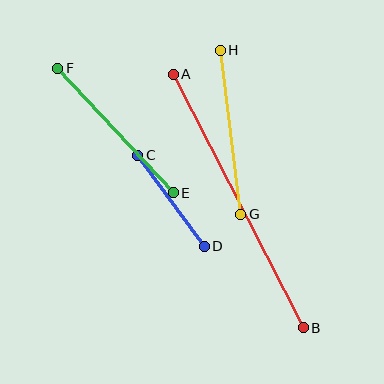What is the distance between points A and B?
The distance is approximately 285 pixels.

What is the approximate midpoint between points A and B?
The midpoint is at approximately (238, 201) pixels.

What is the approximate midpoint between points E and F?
The midpoint is at approximately (115, 131) pixels.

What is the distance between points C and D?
The distance is approximately 113 pixels.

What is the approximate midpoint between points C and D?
The midpoint is at approximately (171, 201) pixels.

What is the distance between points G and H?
The distance is approximately 165 pixels.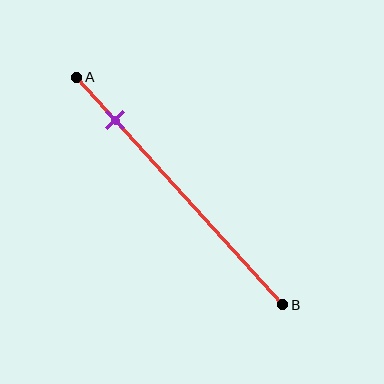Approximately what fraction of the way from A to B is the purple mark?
The purple mark is approximately 20% of the way from A to B.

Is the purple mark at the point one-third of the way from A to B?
No, the mark is at about 20% from A, not at the 33% one-third point.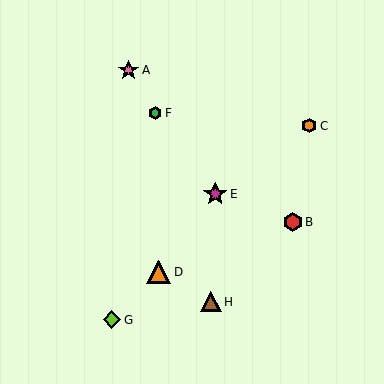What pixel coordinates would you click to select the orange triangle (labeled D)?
Click at (159, 272) to select the orange triangle D.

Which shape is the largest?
The orange triangle (labeled D) is the largest.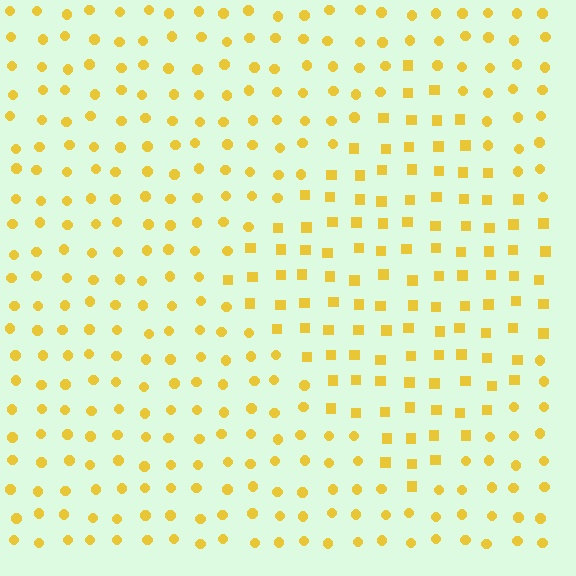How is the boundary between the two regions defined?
The boundary is defined by a change in element shape: squares inside vs. circles outside. All elements share the same color and spacing.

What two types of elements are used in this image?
The image uses squares inside the diamond region and circles outside it.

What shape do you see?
I see a diamond.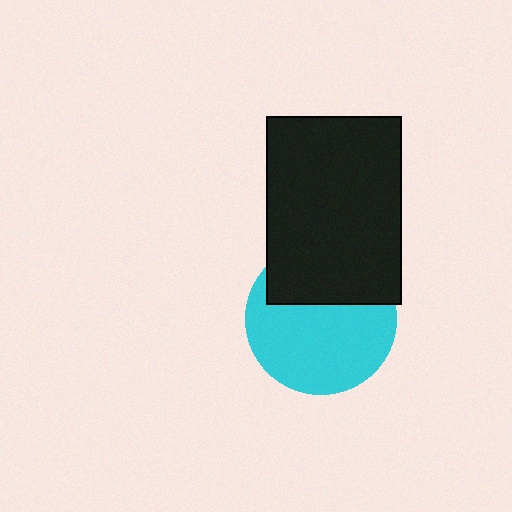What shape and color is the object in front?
The object in front is a black rectangle.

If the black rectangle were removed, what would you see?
You would see the complete cyan circle.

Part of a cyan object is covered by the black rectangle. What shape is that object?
It is a circle.